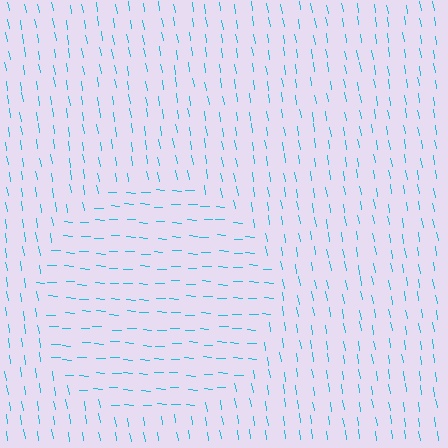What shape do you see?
I see a circle.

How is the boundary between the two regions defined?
The boundary is defined purely by a change in line orientation (approximately 77 degrees difference). All lines are the same color and thickness.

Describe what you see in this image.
The image is filled with small cyan line segments. A circle region in the image has lines oriented differently from the surrounding lines, creating a visible texture boundary.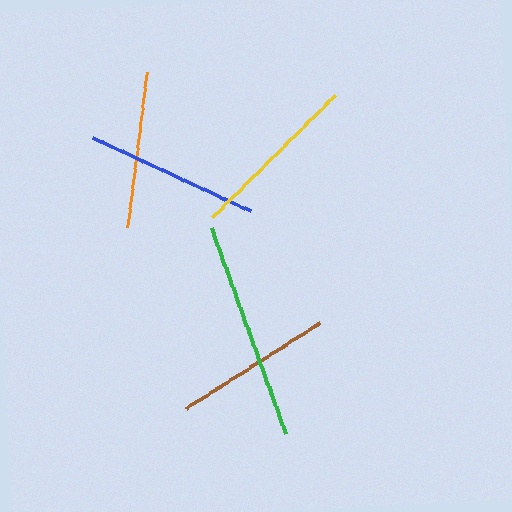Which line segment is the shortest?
The orange line is the shortest at approximately 156 pixels.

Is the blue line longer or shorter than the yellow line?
The blue line is longer than the yellow line.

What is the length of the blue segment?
The blue segment is approximately 174 pixels long.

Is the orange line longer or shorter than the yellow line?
The yellow line is longer than the orange line.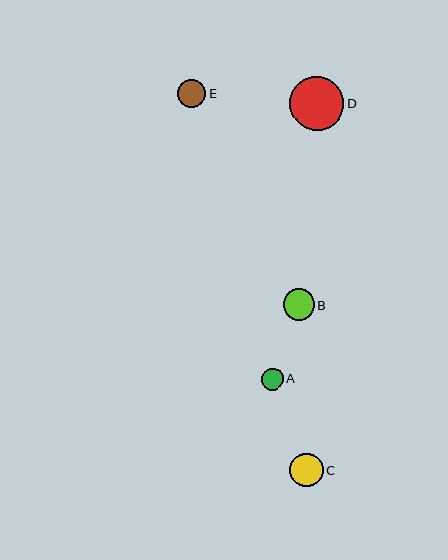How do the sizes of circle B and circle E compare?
Circle B and circle E are approximately the same size.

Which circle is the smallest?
Circle A is the smallest with a size of approximately 22 pixels.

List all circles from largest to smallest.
From largest to smallest: D, C, B, E, A.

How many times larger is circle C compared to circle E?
Circle C is approximately 1.2 times the size of circle E.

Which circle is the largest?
Circle D is the largest with a size of approximately 54 pixels.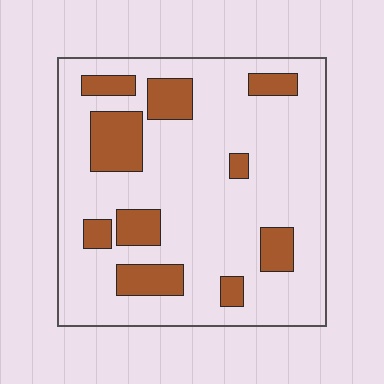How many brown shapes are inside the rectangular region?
10.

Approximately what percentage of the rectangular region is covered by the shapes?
Approximately 20%.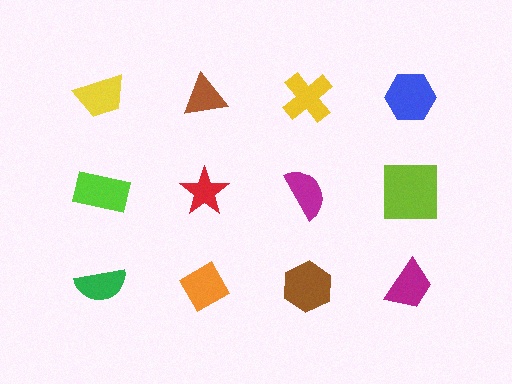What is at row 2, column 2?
A red star.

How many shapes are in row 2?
4 shapes.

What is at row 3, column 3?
A brown hexagon.